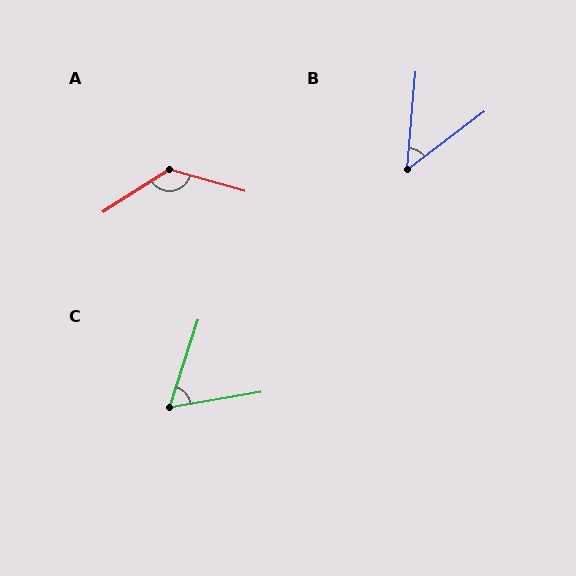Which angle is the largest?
A, at approximately 131 degrees.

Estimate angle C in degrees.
Approximately 62 degrees.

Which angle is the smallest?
B, at approximately 48 degrees.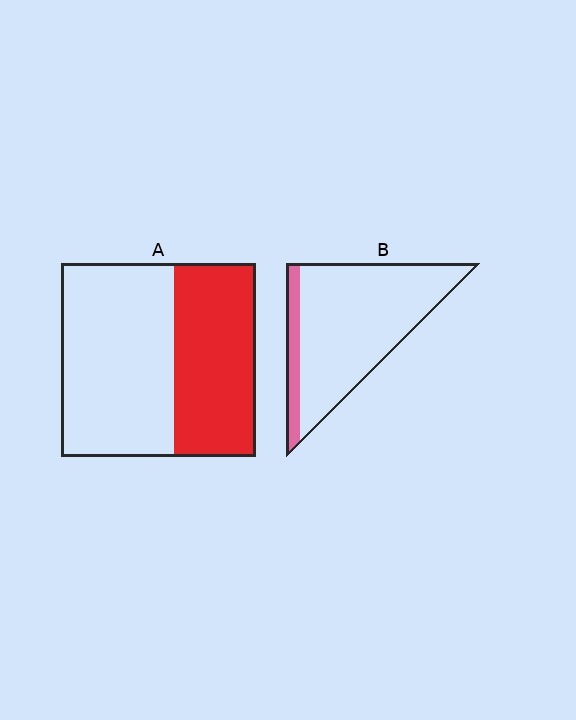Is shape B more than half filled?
No.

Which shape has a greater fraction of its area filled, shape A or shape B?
Shape A.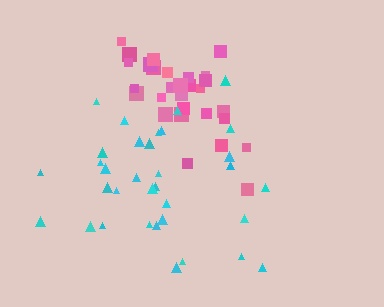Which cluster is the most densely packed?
Pink.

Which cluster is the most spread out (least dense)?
Cyan.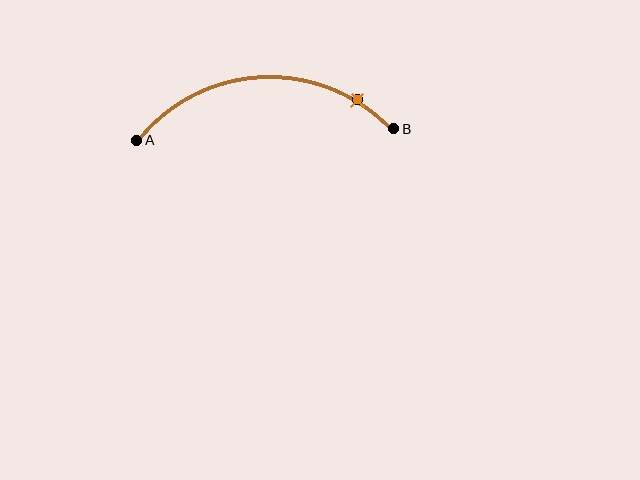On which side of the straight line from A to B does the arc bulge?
The arc bulges above the straight line connecting A and B.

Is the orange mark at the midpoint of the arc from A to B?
No. The orange mark lies on the arc but is closer to endpoint B. The arc midpoint would be at the point on the curve equidistant along the arc from both A and B.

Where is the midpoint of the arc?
The arc midpoint is the point on the curve farthest from the straight line joining A and B. It sits above that line.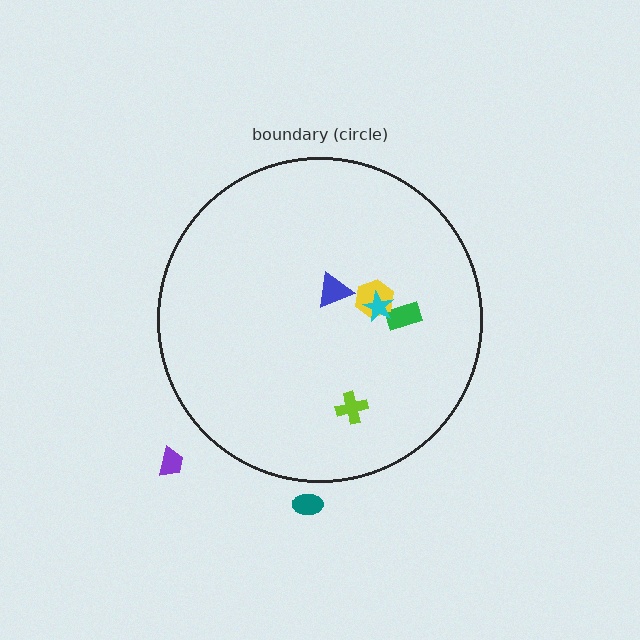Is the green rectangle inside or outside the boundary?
Inside.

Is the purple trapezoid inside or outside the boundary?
Outside.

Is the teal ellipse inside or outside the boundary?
Outside.